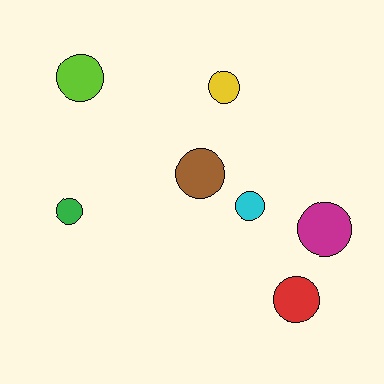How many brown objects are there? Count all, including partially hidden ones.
There is 1 brown object.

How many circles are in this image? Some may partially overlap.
There are 7 circles.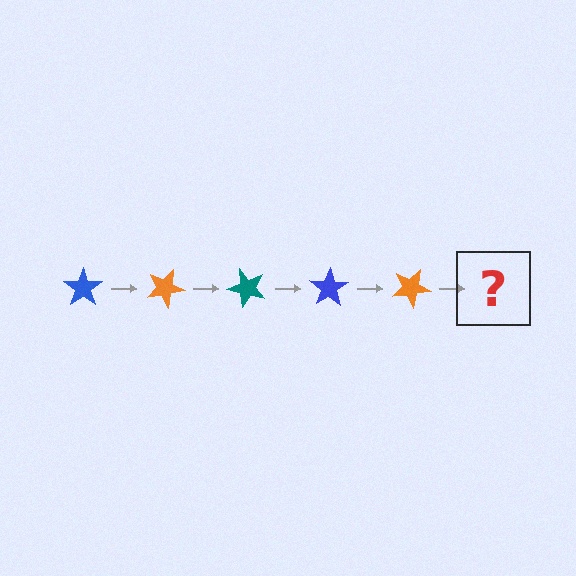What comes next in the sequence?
The next element should be a teal star, rotated 125 degrees from the start.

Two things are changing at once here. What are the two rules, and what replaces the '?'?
The two rules are that it rotates 25 degrees each step and the color cycles through blue, orange, and teal. The '?' should be a teal star, rotated 125 degrees from the start.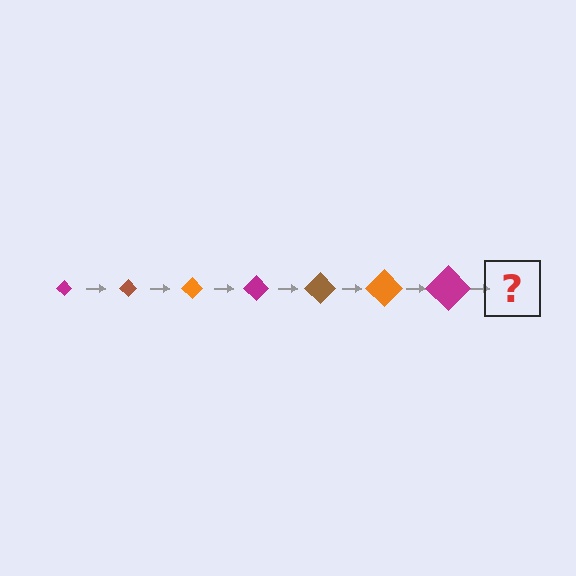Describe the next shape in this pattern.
It should be a brown diamond, larger than the previous one.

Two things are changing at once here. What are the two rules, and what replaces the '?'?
The two rules are that the diamond grows larger each step and the color cycles through magenta, brown, and orange. The '?' should be a brown diamond, larger than the previous one.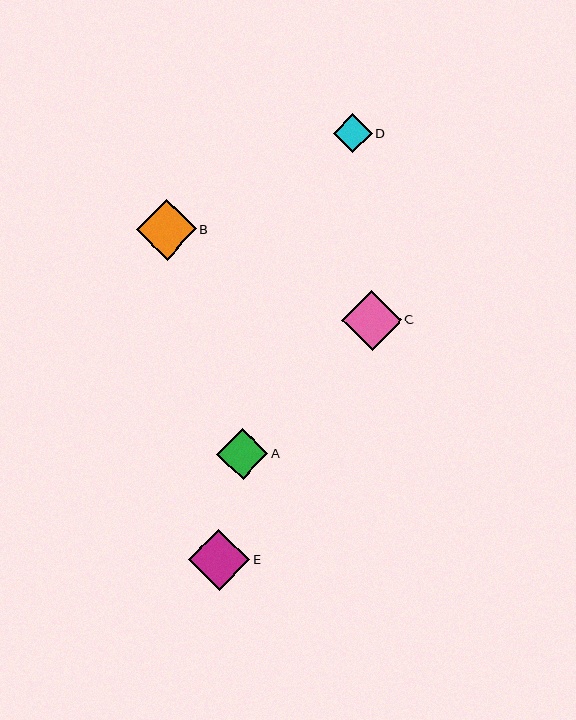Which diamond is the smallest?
Diamond D is the smallest with a size of approximately 39 pixels.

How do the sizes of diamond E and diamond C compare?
Diamond E and diamond C are approximately the same size.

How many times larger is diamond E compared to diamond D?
Diamond E is approximately 1.6 times the size of diamond D.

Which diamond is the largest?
Diamond E is the largest with a size of approximately 61 pixels.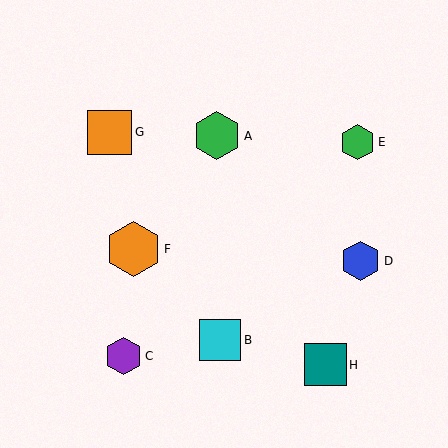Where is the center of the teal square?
The center of the teal square is at (325, 365).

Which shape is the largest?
The orange hexagon (labeled F) is the largest.